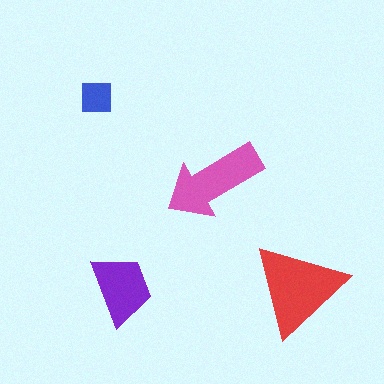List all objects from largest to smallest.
The red triangle, the pink arrow, the purple trapezoid, the blue square.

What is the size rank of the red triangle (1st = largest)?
1st.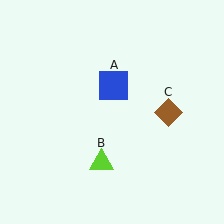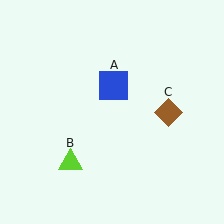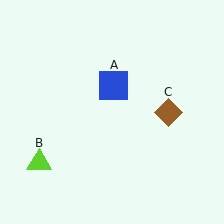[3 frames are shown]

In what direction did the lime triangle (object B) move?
The lime triangle (object B) moved left.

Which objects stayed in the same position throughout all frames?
Blue square (object A) and brown diamond (object C) remained stationary.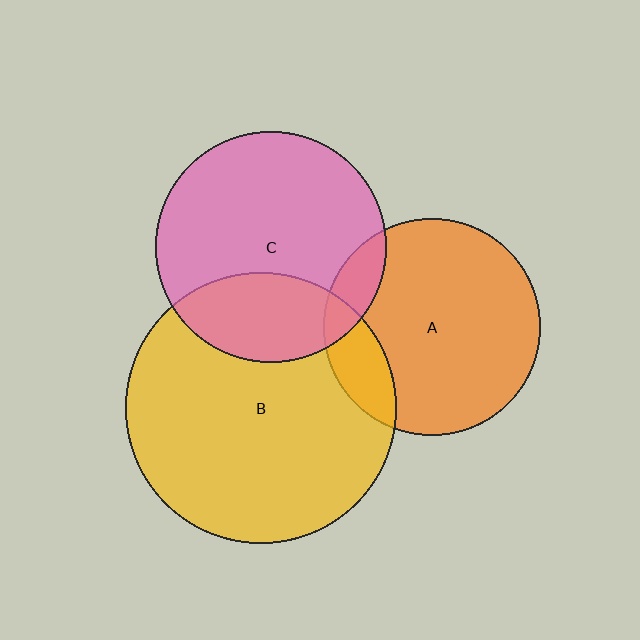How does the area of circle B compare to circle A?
Approximately 1.6 times.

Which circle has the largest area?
Circle B (yellow).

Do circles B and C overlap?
Yes.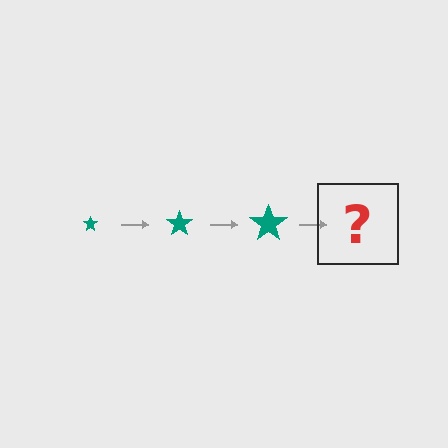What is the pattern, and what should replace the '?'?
The pattern is that the star gets progressively larger each step. The '?' should be a teal star, larger than the previous one.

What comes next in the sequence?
The next element should be a teal star, larger than the previous one.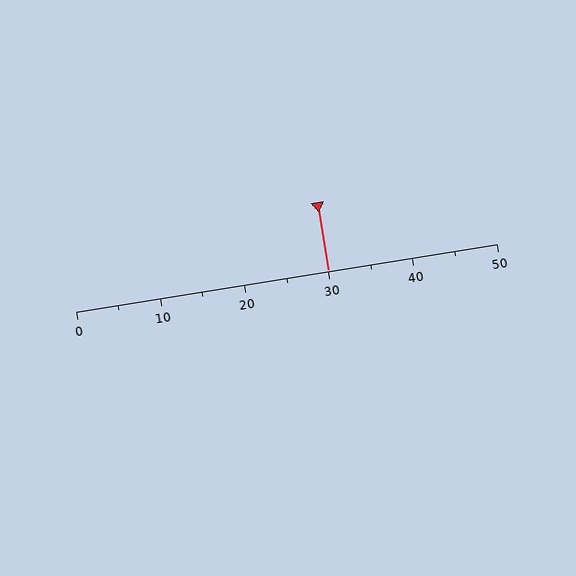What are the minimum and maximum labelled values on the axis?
The axis runs from 0 to 50.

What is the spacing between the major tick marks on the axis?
The major ticks are spaced 10 apart.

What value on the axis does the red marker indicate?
The marker indicates approximately 30.